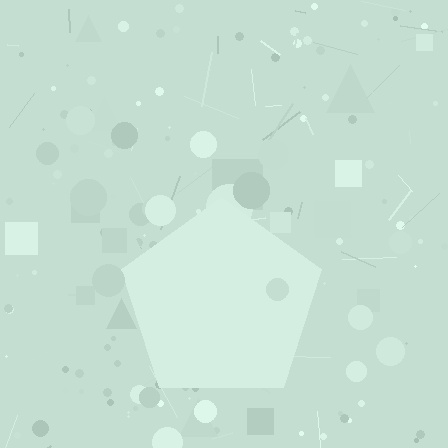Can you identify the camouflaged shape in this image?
The camouflaged shape is a pentagon.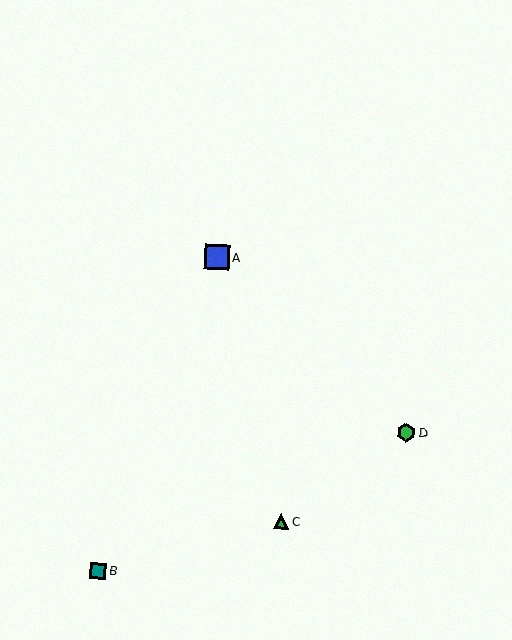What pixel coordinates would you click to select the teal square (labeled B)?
Click at (98, 571) to select the teal square B.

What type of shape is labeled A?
Shape A is a blue square.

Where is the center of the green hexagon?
The center of the green hexagon is at (406, 433).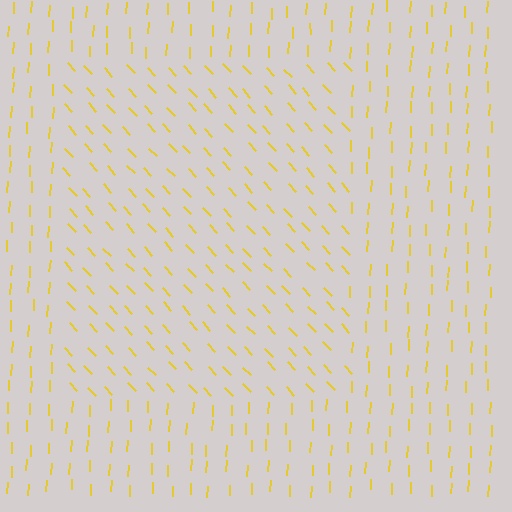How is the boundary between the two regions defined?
The boundary is defined purely by a change in line orientation (approximately 45 degrees difference). All lines are the same color and thickness.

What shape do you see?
I see a rectangle.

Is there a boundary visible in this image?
Yes, there is a texture boundary formed by a change in line orientation.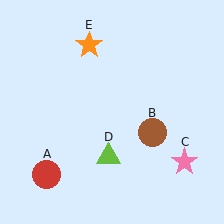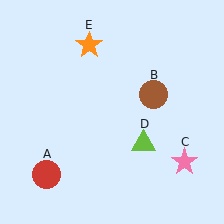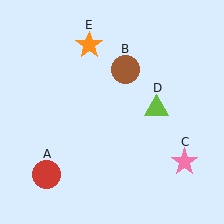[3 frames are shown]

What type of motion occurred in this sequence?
The brown circle (object B), lime triangle (object D) rotated counterclockwise around the center of the scene.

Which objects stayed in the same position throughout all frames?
Red circle (object A) and pink star (object C) and orange star (object E) remained stationary.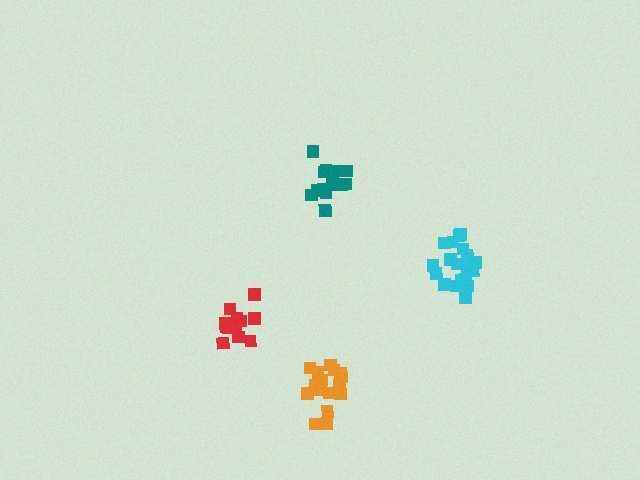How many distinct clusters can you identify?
There are 4 distinct clusters.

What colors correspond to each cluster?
The clusters are colored: red, cyan, teal, orange.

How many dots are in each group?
Group 1: 14 dots, Group 2: 20 dots, Group 3: 14 dots, Group 4: 17 dots (65 total).